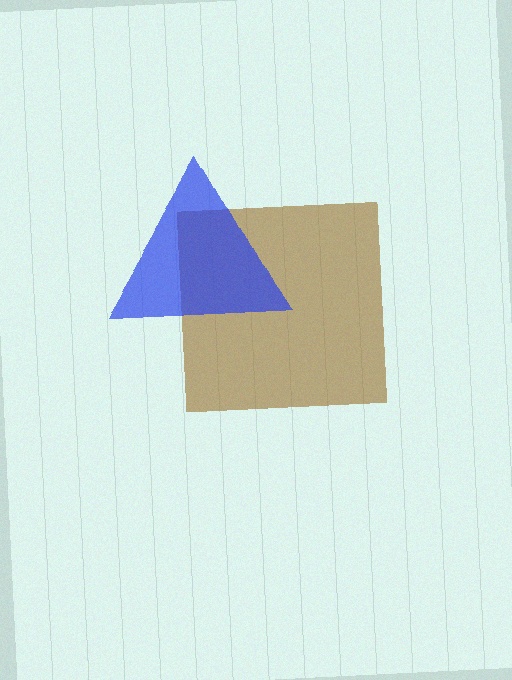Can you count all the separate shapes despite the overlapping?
Yes, there are 2 separate shapes.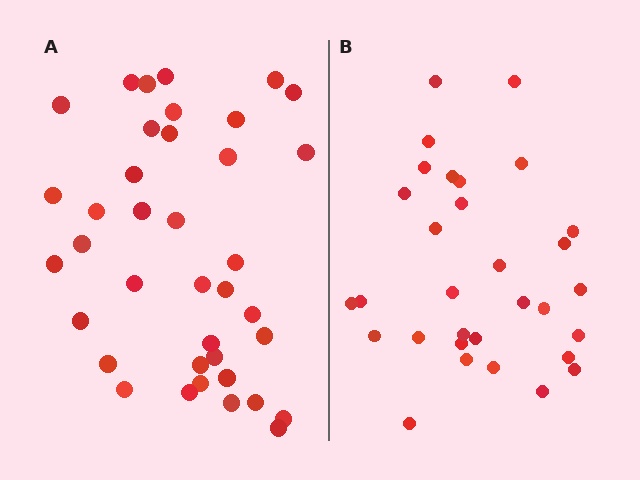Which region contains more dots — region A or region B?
Region A (the left region) has more dots.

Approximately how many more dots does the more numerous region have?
Region A has roughly 8 or so more dots than region B.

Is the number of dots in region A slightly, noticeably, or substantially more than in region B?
Region A has only slightly more — the two regions are fairly close. The ratio is roughly 1.2 to 1.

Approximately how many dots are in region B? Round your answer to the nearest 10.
About 30 dots. (The exact count is 31, which rounds to 30.)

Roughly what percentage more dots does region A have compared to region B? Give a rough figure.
About 25% more.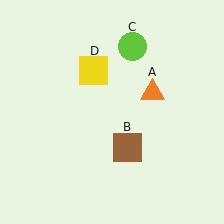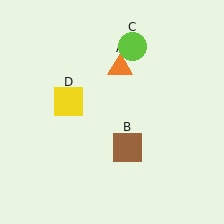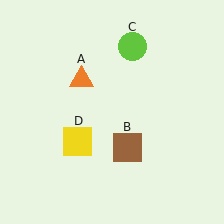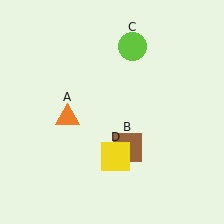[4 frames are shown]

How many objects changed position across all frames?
2 objects changed position: orange triangle (object A), yellow square (object D).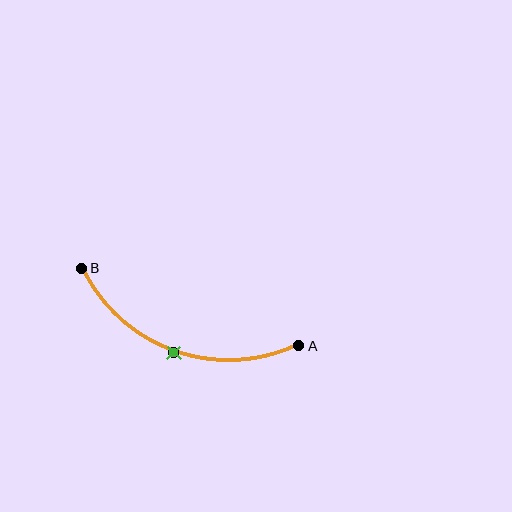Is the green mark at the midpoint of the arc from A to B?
Yes. The green mark lies on the arc at equal arc-length from both A and B — it is the arc midpoint.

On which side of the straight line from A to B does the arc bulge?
The arc bulges below the straight line connecting A and B.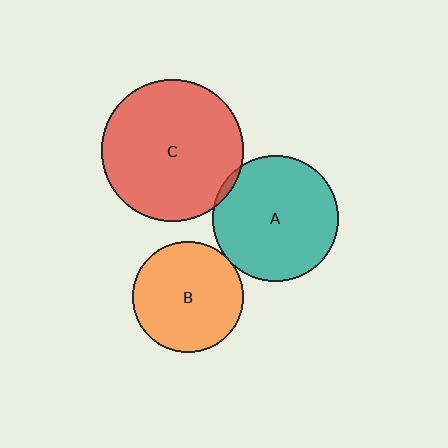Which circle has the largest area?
Circle C (red).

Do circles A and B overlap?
Yes.